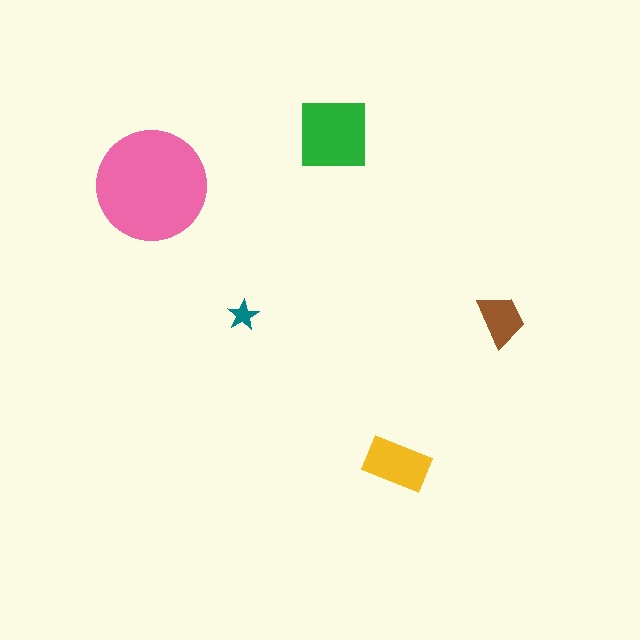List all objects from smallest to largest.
The teal star, the brown trapezoid, the yellow rectangle, the green square, the pink circle.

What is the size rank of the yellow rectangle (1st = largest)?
3rd.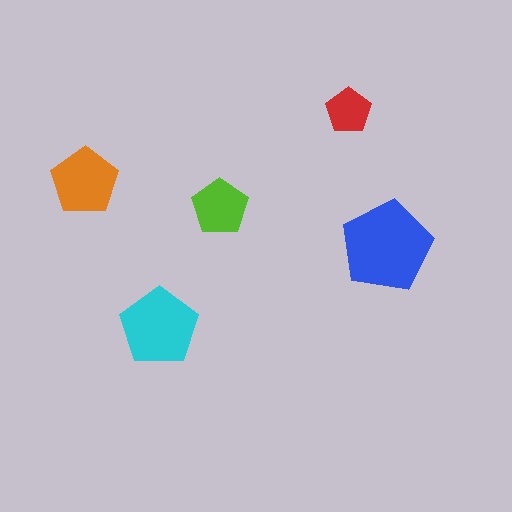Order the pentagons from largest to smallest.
the blue one, the cyan one, the orange one, the lime one, the red one.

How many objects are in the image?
There are 5 objects in the image.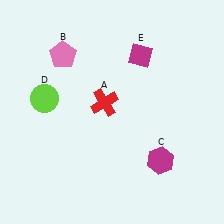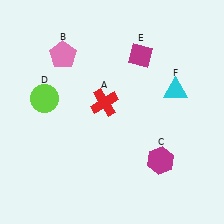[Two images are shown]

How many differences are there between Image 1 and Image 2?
There is 1 difference between the two images.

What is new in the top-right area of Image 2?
A cyan triangle (F) was added in the top-right area of Image 2.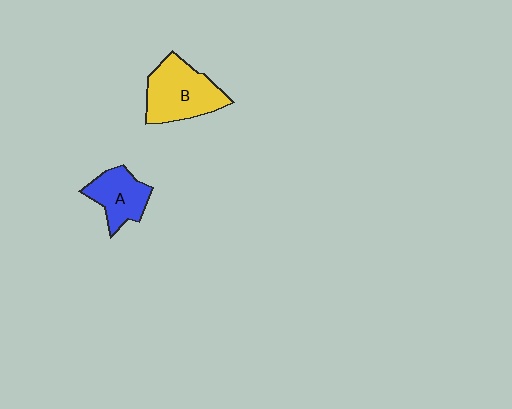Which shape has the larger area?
Shape B (yellow).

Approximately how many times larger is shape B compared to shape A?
Approximately 1.5 times.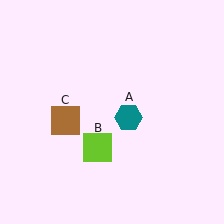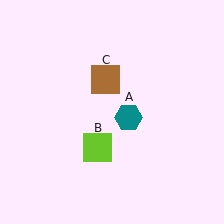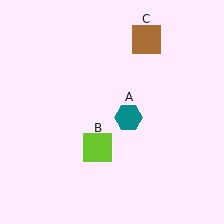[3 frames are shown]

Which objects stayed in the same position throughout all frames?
Teal hexagon (object A) and lime square (object B) remained stationary.